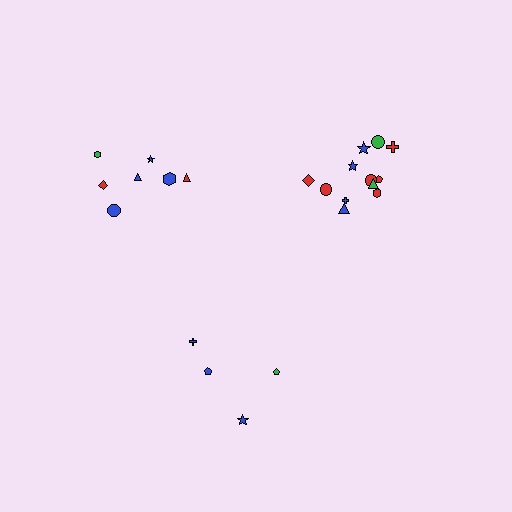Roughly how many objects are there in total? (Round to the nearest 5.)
Roughly 25 objects in total.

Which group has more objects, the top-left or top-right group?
The top-right group.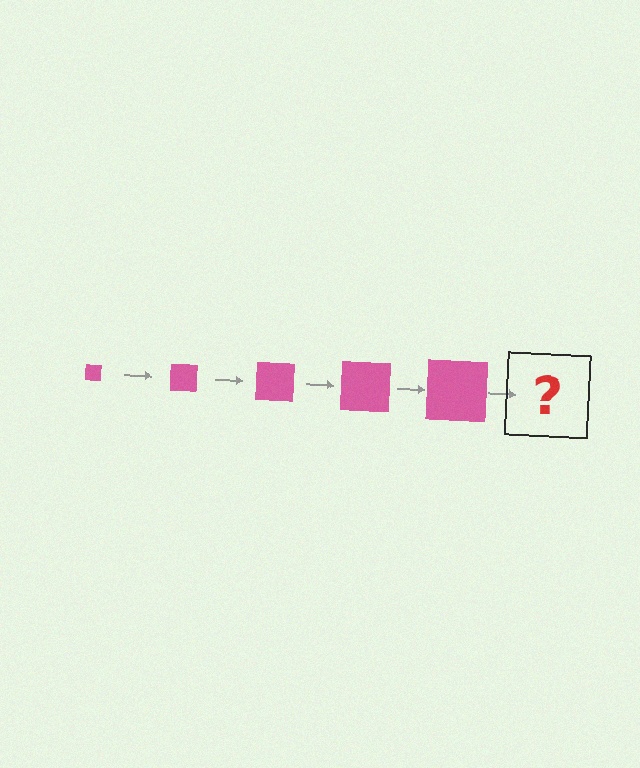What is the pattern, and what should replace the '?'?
The pattern is that the square gets progressively larger each step. The '?' should be a pink square, larger than the previous one.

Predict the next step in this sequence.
The next step is a pink square, larger than the previous one.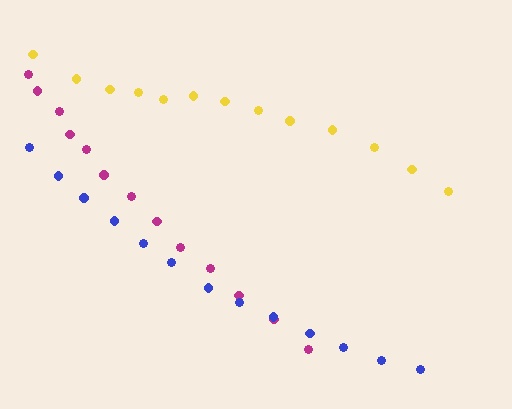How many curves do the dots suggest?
There are 3 distinct paths.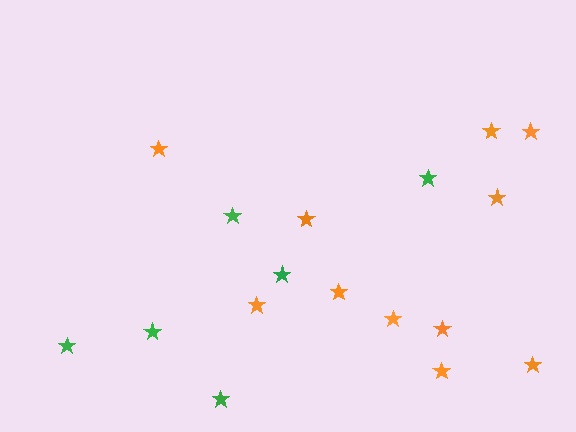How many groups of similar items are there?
There are 2 groups: one group of orange stars (11) and one group of green stars (6).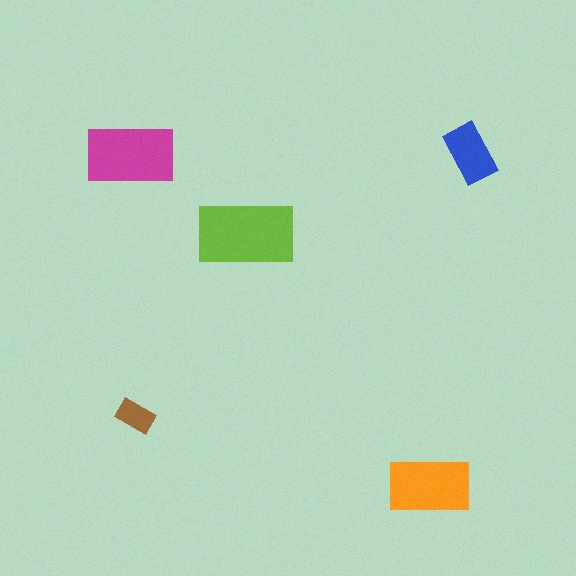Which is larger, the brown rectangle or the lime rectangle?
The lime one.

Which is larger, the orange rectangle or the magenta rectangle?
The magenta one.